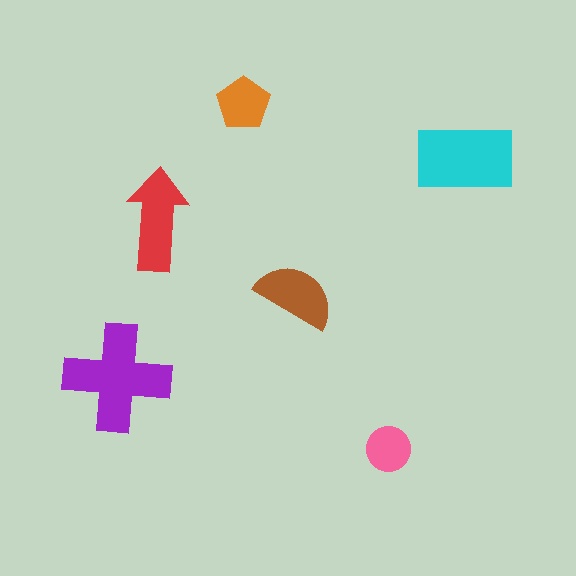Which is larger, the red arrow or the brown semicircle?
The red arrow.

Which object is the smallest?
The pink circle.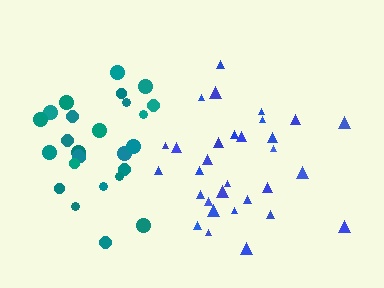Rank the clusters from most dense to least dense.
teal, blue.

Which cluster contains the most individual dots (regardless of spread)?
Blue (31).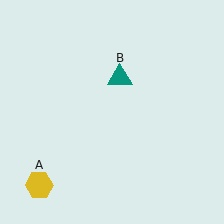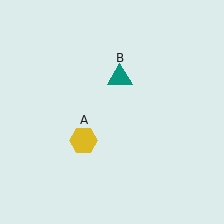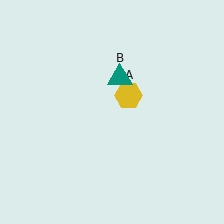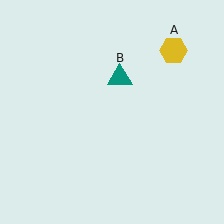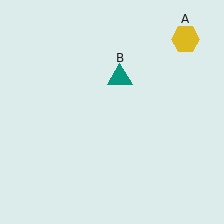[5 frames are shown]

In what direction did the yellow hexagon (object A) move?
The yellow hexagon (object A) moved up and to the right.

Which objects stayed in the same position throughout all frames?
Teal triangle (object B) remained stationary.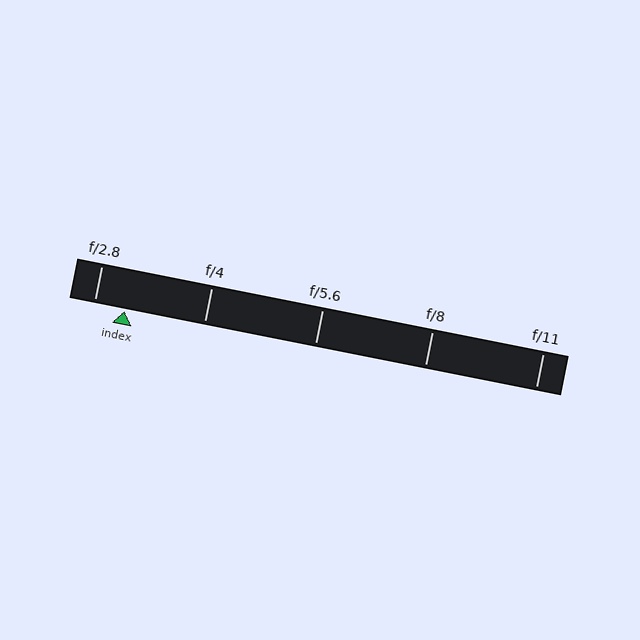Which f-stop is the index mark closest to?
The index mark is closest to f/2.8.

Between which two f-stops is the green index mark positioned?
The index mark is between f/2.8 and f/4.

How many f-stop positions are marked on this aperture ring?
There are 5 f-stop positions marked.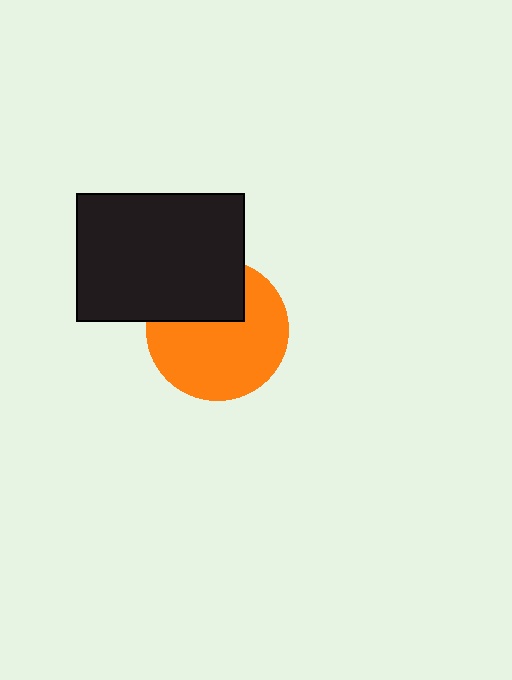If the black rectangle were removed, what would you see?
You would see the complete orange circle.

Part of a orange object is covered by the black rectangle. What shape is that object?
It is a circle.